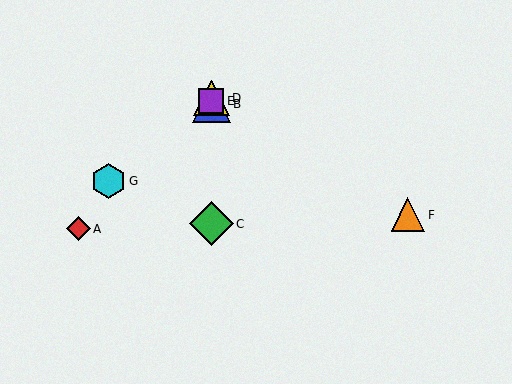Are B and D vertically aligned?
Yes, both are at x≈211.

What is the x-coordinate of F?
Object F is at x≈408.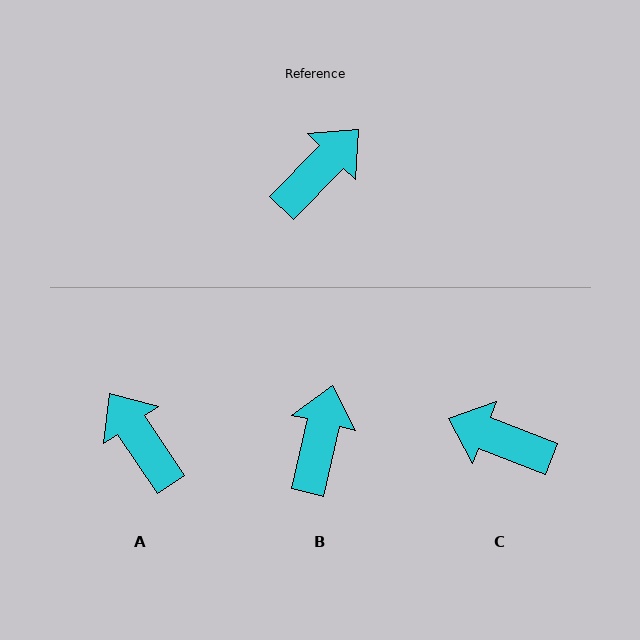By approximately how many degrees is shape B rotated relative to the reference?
Approximately 31 degrees counter-clockwise.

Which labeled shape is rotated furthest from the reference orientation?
C, about 113 degrees away.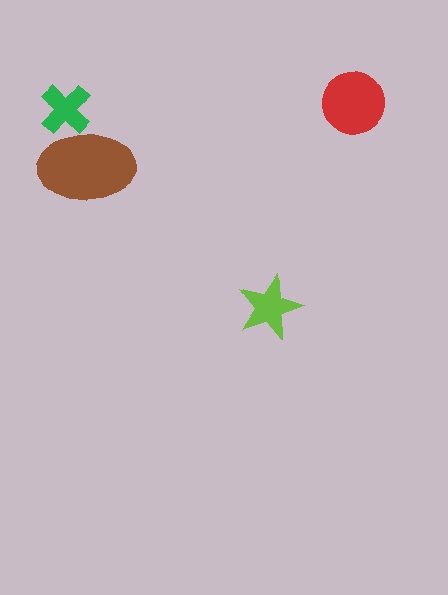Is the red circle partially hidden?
No, no other shape covers it.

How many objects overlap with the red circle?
0 objects overlap with the red circle.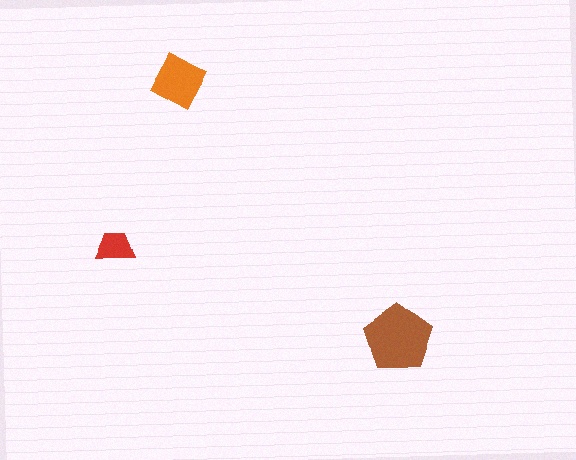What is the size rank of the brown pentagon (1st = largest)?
1st.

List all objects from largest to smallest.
The brown pentagon, the orange square, the red trapezoid.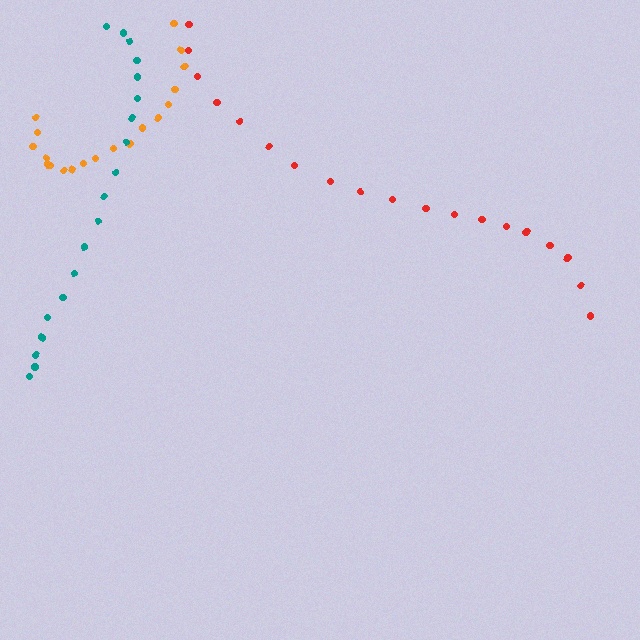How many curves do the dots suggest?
There are 3 distinct paths.